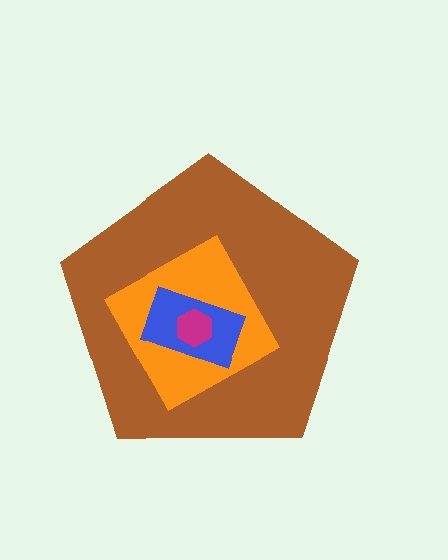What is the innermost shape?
The magenta hexagon.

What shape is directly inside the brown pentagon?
The orange square.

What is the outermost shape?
The brown pentagon.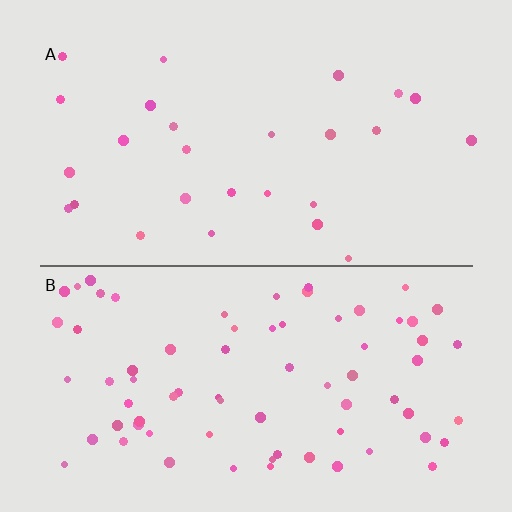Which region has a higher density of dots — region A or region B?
B (the bottom).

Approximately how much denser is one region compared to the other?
Approximately 2.8× — region B over region A.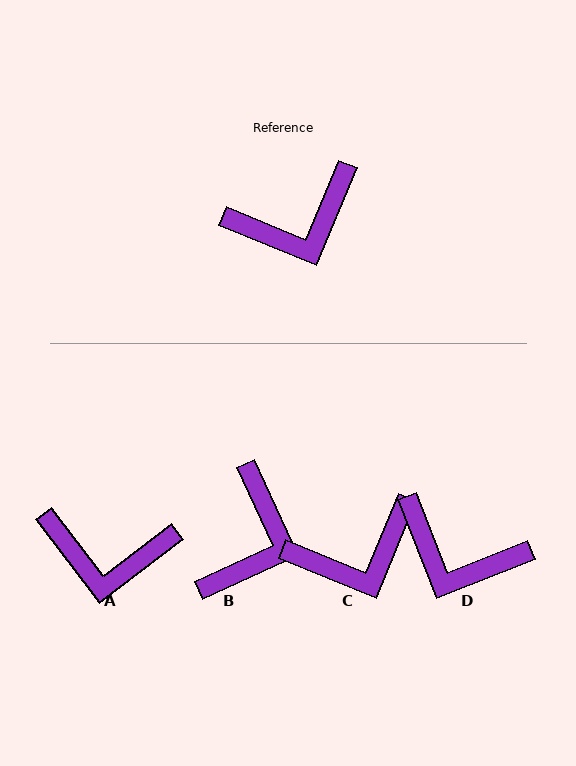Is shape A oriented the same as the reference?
No, it is off by about 31 degrees.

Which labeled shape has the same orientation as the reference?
C.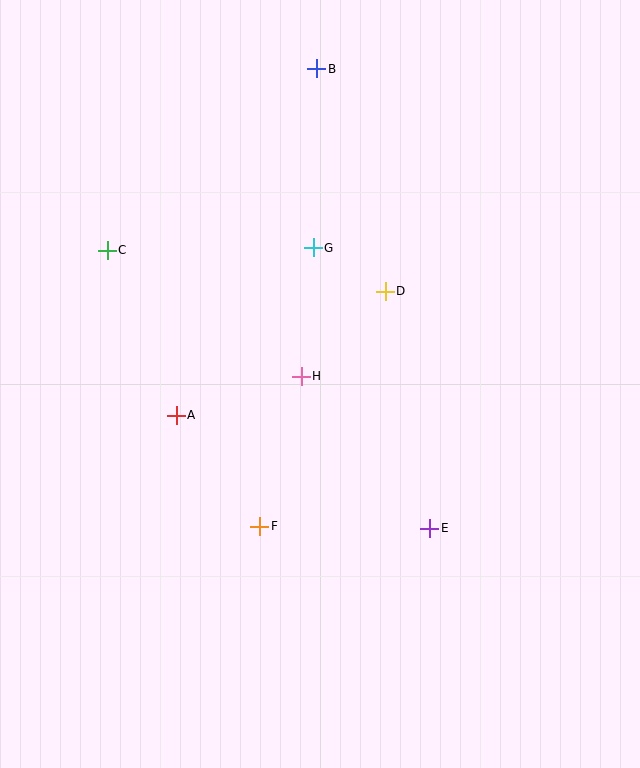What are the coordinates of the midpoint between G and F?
The midpoint between G and F is at (287, 387).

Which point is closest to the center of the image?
Point H at (301, 376) is closest to the center.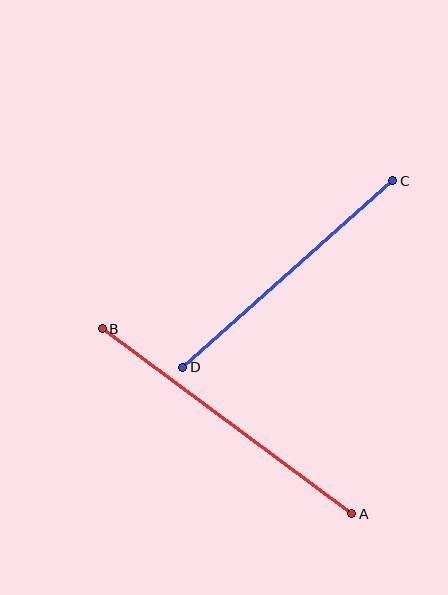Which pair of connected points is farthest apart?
Points A and B are farthest apart.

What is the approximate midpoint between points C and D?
The midpoint is at approximately (288, 274) pixels.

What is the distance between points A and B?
The distance is approximately 310 pixels.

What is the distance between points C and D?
The distance is approximately 281 pixels.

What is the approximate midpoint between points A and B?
The midpoint is at approximately (227, 421) pixels.